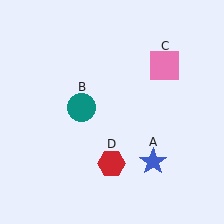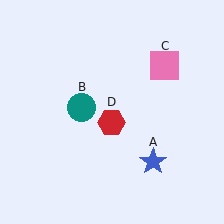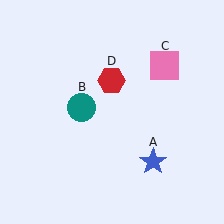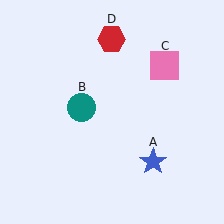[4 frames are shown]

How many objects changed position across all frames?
1 object changed position: red hexagon (object D).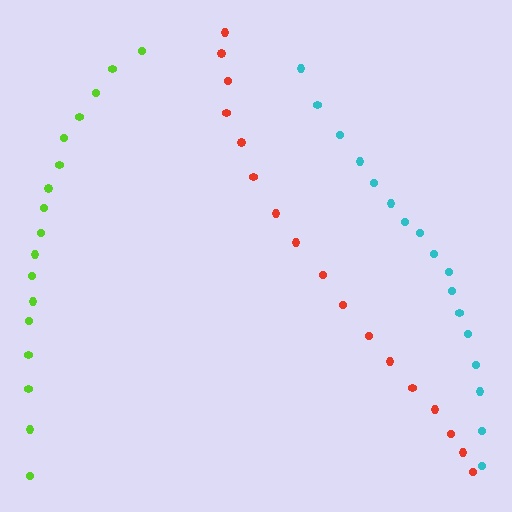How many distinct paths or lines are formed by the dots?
There are 3 distinct paths.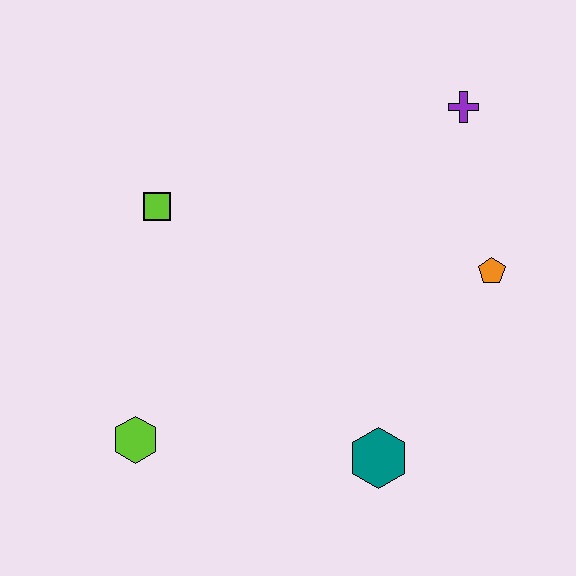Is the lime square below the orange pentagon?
No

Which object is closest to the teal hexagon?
The orange pentagon is closest to the teal hexagon.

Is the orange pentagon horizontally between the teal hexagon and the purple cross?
No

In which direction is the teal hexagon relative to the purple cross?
The teal hexagon is below the purple cross.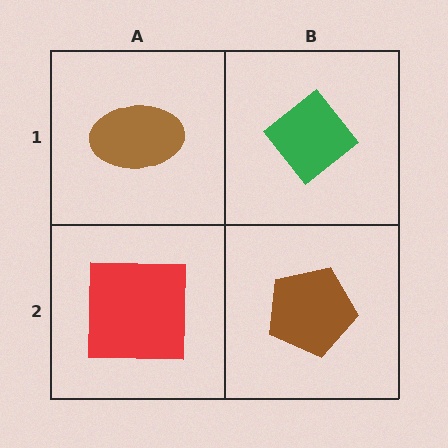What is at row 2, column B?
A brown pentagon.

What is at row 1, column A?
A brown ellipse.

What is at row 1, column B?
A green diamond.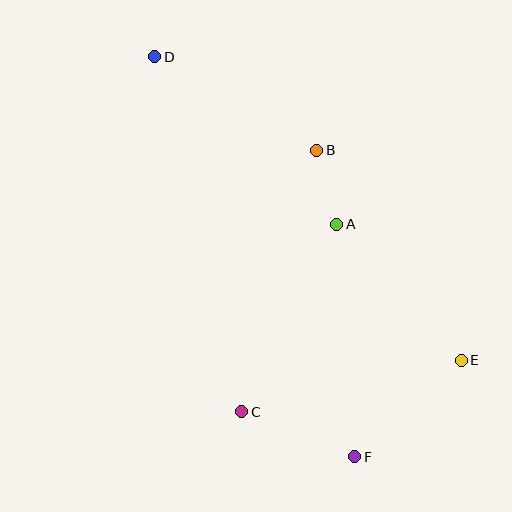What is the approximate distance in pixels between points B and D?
The distance between B and D is approximately 187 pixels.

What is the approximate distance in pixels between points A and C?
The distance between A and C is approximately 210 pixels.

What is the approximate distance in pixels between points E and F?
The distance between E and F is approximately 144 pixels.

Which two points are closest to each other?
Points A and B are closest to each other.